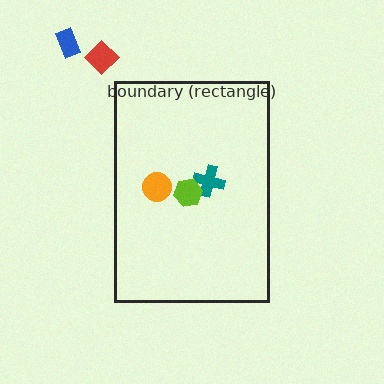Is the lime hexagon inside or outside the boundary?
Inside.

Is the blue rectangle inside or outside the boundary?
Outside.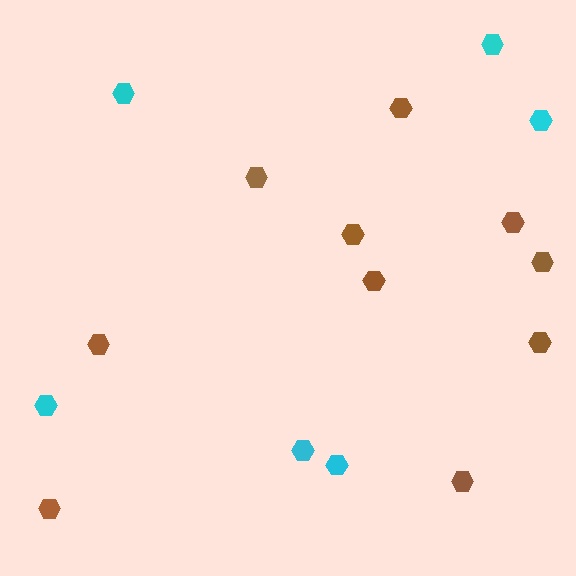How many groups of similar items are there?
There are 2 groups: one group of brown hexagons (10) and one group of cyan hexagons (6).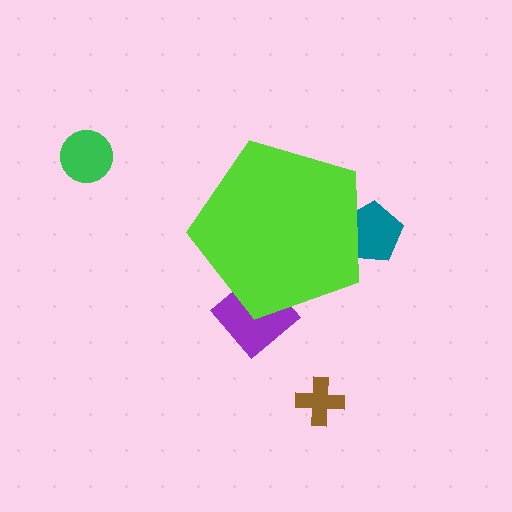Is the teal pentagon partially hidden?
Yes, the teal pentagon is partially hidden behind the lime pentagon.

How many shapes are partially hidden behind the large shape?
2 shapes are partially hidden.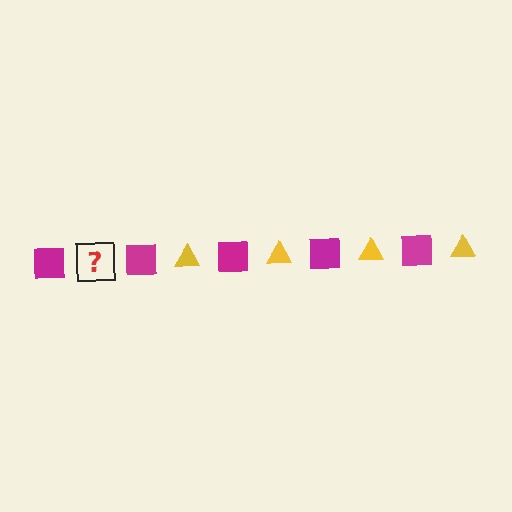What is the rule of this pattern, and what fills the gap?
The rule is that the pattern alternates between magenta square and yellow triangle. The gap should be filled with a yellow triangle.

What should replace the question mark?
The question mark should be replaced with a yellow triangle.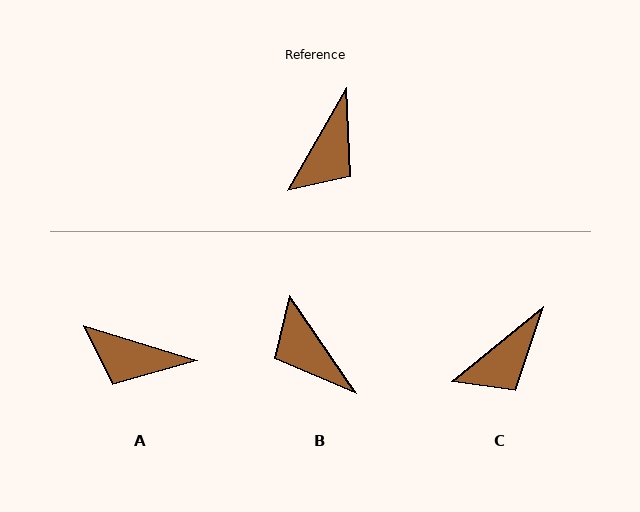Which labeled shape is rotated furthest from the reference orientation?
B, about 116 degrees away.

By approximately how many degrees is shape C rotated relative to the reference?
Approximately 21 degrees clockwise.